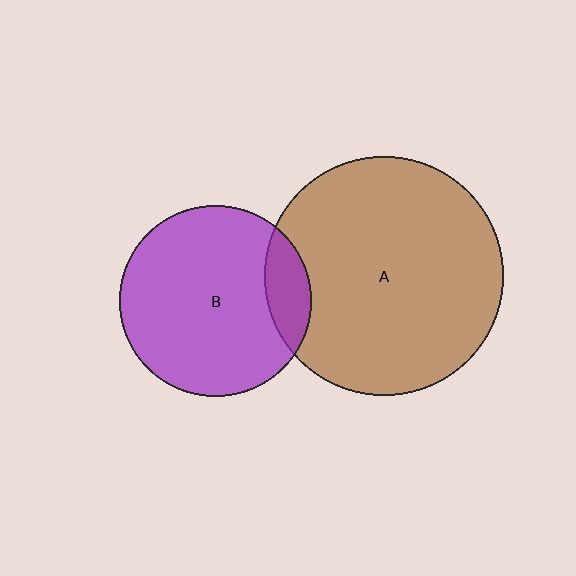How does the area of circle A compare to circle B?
Approximately 1.6 times.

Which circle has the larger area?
Circle A (brown).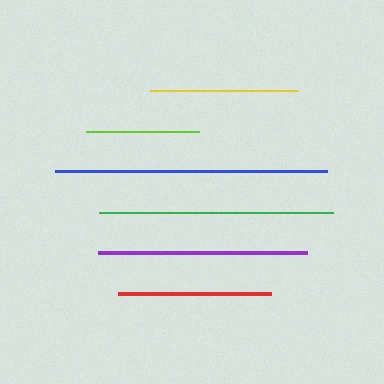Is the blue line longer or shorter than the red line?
The blue line is longer than the red line.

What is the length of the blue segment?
The blue segment is approximately 272 pixels long.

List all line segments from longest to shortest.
From longest to shortest: blue, green, purple, red, yellow, lime.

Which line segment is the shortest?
The lime line is the shortest at approximately 113 pixels.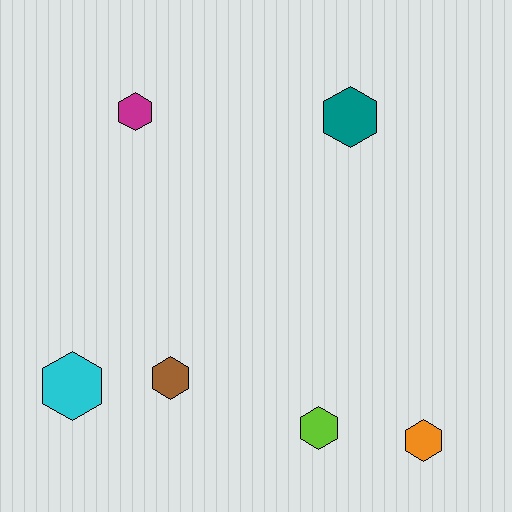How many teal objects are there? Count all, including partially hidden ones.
There is 1 teal object.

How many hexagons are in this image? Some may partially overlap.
There are 6 hexagons.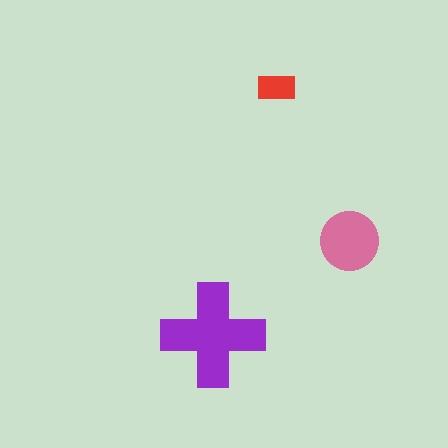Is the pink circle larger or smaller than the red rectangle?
Larger.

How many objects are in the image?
There are 3 objects in the image.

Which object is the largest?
The purple cross.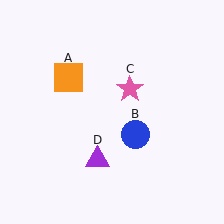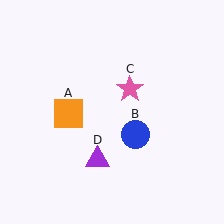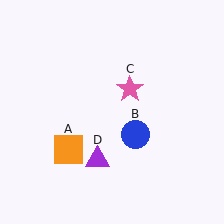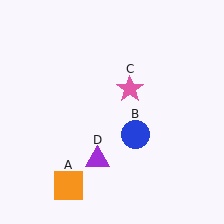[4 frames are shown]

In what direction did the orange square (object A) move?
The orange square (object A) moved down.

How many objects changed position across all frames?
1 object changed position: orange square (object A).